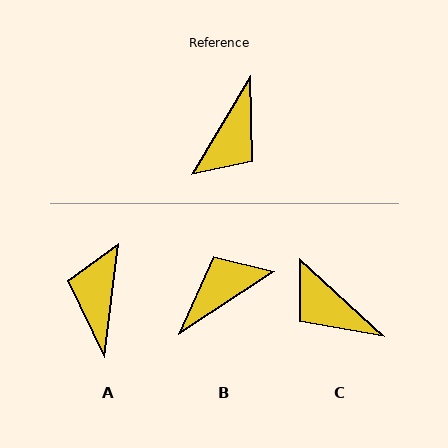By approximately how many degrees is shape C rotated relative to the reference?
Approximately 102 degrees clockwise.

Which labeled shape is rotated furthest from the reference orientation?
A, about 156 degrees away.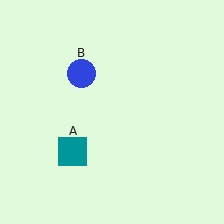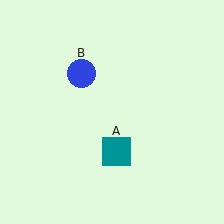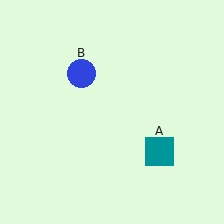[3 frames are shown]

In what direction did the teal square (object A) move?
The teal square (object A) moved right.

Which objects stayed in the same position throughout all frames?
Blue circle (object B) remained stationary.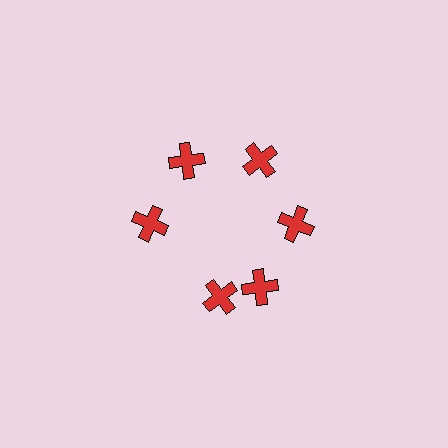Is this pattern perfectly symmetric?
No. The 6 red crosses are arranged in a ring, but one element near the 7 o'clock position is rotated out of alignment along the ring, breaking the 6-fold rotational symmetry.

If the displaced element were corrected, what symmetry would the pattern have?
It would have 6-fold rotational symmetry — the pattern would map onto itself every 60 degrees.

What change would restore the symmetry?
The symmetry would be restored by rotating it back into even spacing with its neighbors so that all 6 crosses sit at equal angles and equal distance from the center.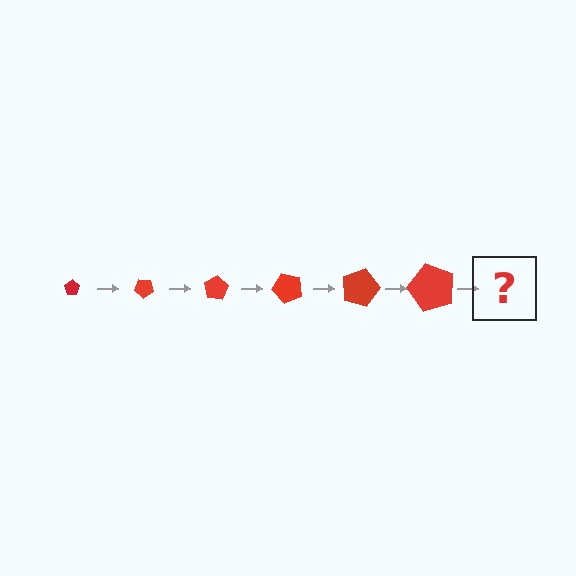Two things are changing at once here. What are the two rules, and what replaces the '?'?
The two rules are that the pentagon grows larger each step and it rotates 40 degrees each step. The '?' should be a pentagon, larger than the previous one and rotated 240 degrees from the start.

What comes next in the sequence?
The next element should be a pentagon, larger than the previous one and rotated 240 degrees from the start.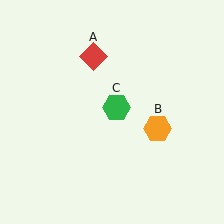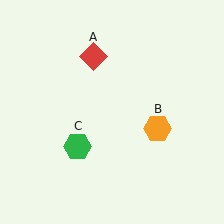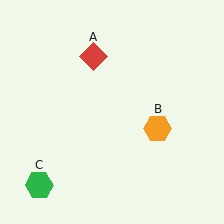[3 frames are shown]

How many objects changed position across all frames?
1 object changed position: green hexagon (object C).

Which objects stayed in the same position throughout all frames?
Red diamond (object A) and orange hexagon (object B) remained stationary.